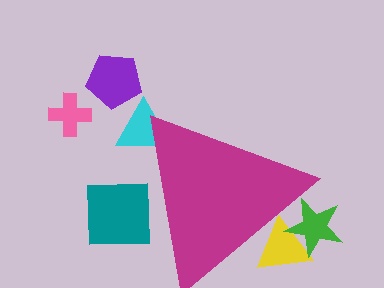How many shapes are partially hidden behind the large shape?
4 shapes are partially hidden.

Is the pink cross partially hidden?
No, the pink cross is fully visible.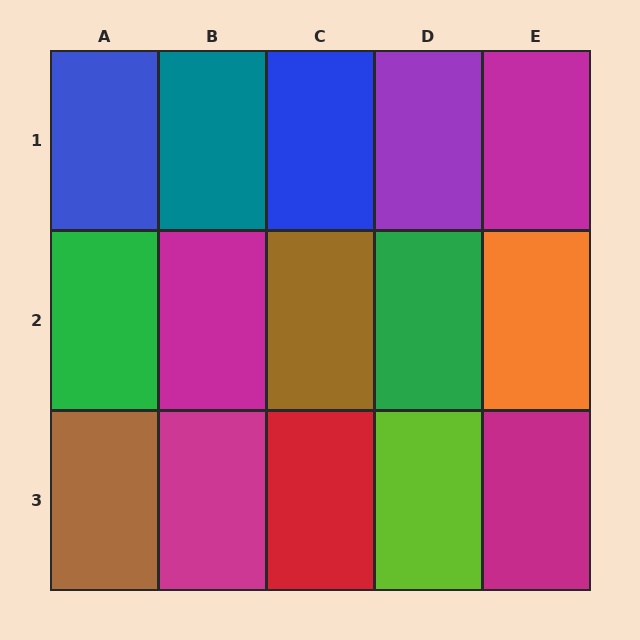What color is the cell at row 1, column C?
Blue.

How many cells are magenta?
4 cells are magenta.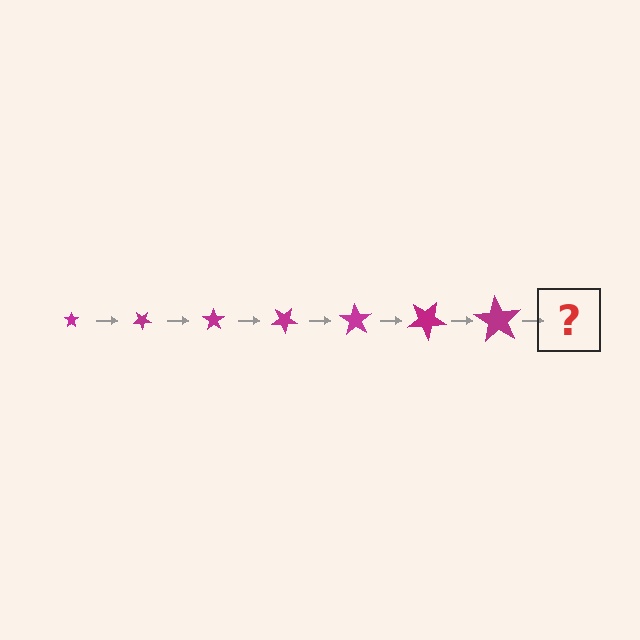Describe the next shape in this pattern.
It should be a star, larger than the previous one and rotated 245 degrees from the start.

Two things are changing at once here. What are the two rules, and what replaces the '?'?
The two rules are that the star grows larger each step and it rotates 35 degrees each step. The '?' should be a star, larger than the previous one and rotated 245 degrees from the start.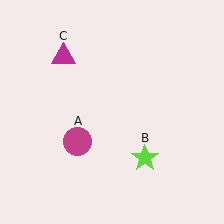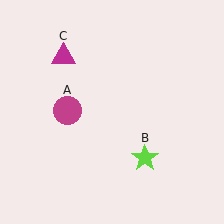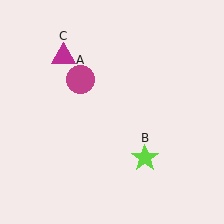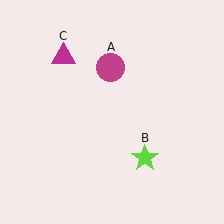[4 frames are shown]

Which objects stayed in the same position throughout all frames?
Lime star (object B) and magenta triangle (object C) remained stationary.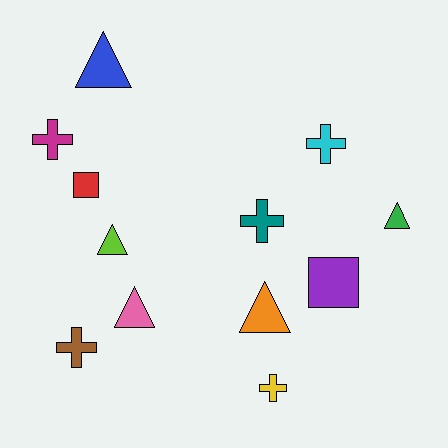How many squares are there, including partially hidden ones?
There are 2 squares.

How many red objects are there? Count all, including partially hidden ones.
There is 1 red object.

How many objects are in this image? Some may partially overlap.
There are 12 objects.